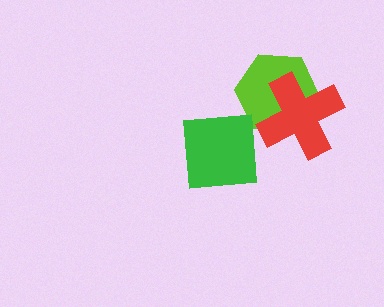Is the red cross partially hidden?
No, no other shape covers it.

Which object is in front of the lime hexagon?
The red cross is in front of the lime hexagon.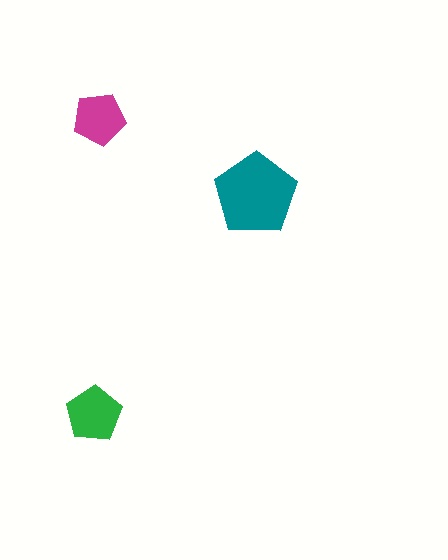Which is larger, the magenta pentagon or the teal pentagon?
The teal one.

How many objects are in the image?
There are 3 objects in the image.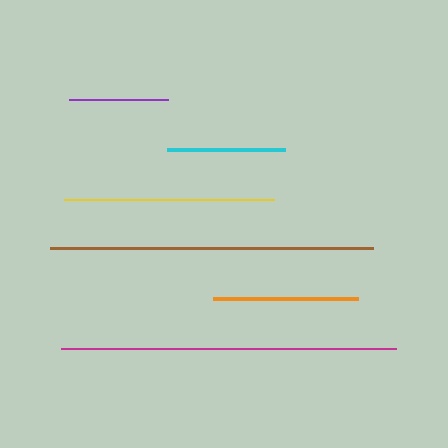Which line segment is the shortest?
The purple line is the shortest at approximately 99 pixels.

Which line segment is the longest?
The magenta line is the longest at approximately 334 pixels.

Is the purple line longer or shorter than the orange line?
The orange line is longer than the purple line.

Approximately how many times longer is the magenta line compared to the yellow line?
The magenta line is approximately 1.6 times the length of the yellow line.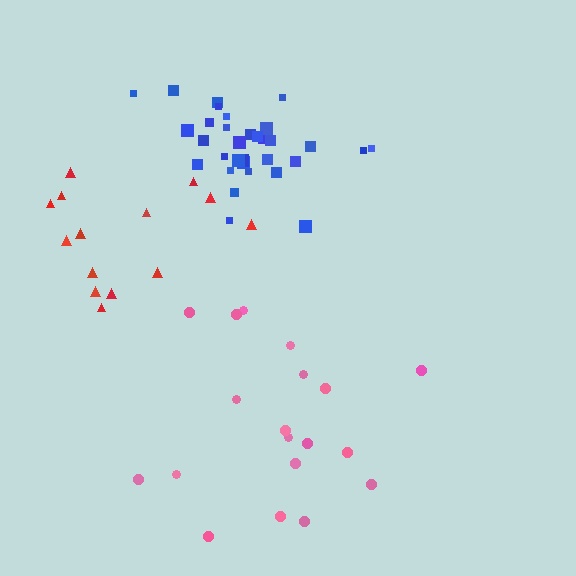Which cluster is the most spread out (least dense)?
Red.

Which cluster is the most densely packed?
Blue.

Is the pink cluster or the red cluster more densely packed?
Pink.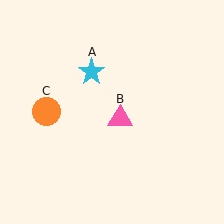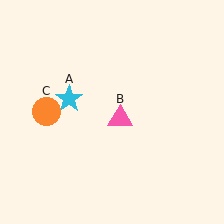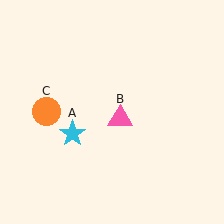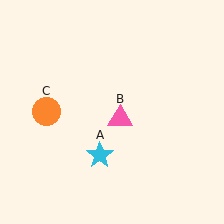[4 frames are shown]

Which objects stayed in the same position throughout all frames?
Pink triangle (object B) and orange circle (object C) remained stationary.